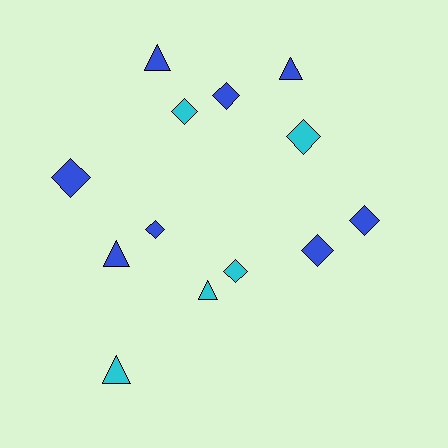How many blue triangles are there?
There are 3 blue triangles.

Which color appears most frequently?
Blue, with 8 objects.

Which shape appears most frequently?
Diamond, with 8 objects.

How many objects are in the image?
There are 13 objects.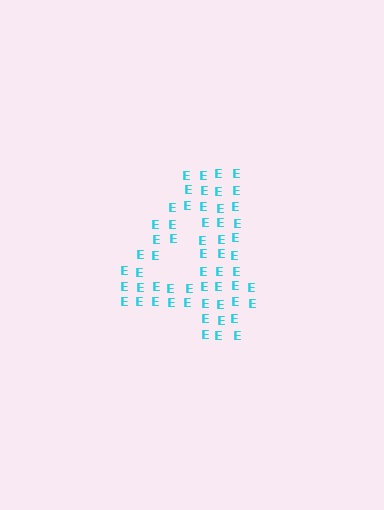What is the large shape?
The large shape is the digit 4.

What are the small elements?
The small elements are letter E's.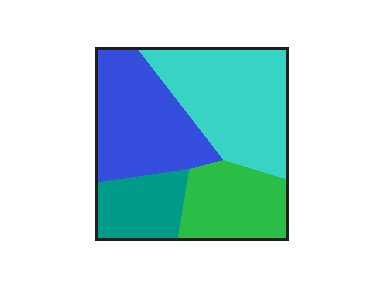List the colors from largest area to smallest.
From largest to smallest: cyan, blue, green, teal.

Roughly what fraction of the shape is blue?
Blue takes up about one third (1/3) of the shape.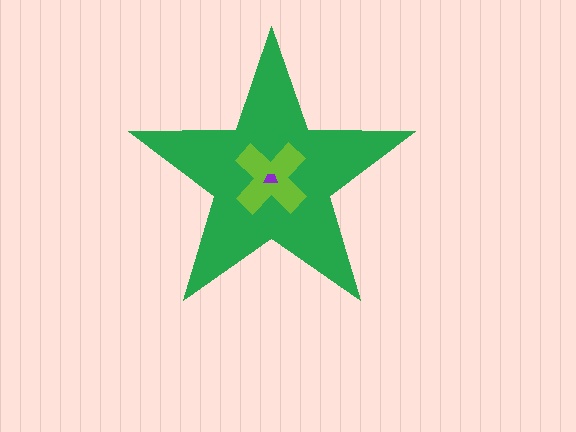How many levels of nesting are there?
3.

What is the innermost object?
The purple trapezoid.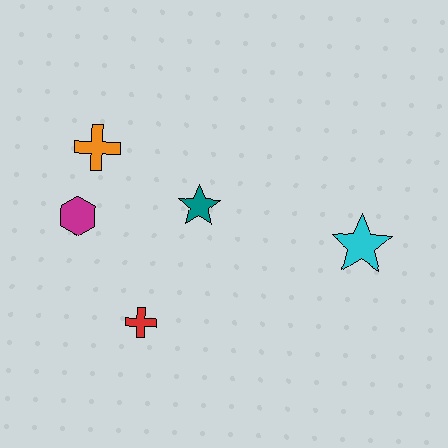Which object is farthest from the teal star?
The cyan star is farthest from the teal star.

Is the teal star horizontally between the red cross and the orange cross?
No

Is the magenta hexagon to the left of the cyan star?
Yes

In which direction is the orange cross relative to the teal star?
The orange cross is to the left of the teal star.